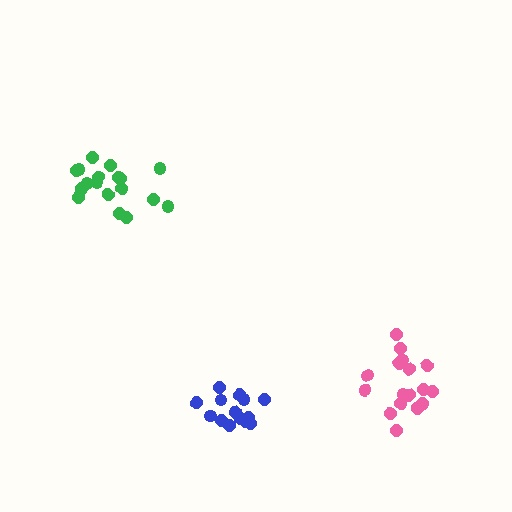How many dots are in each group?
Group 1: 15 dots, Group 2: 18 dots, Group 3: 17 dots (50 total).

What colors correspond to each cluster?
The clusters are colored: blue, green, pink.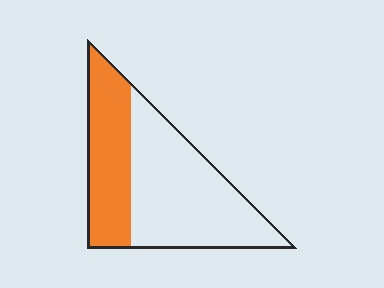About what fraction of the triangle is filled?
About three eighths (3/8).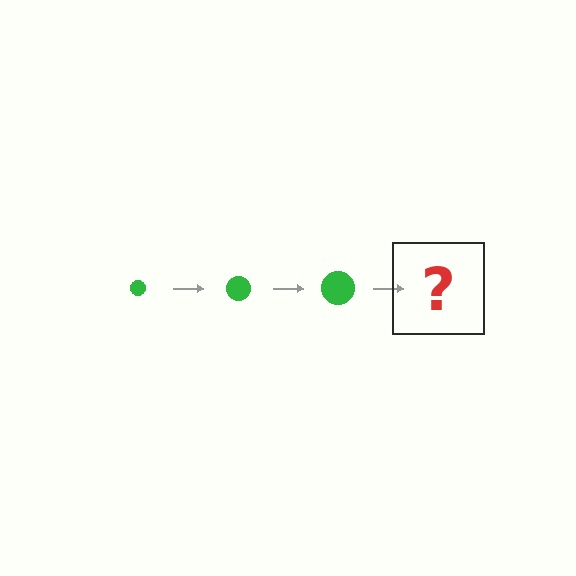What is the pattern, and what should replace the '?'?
The pattern is that the circle gets progressively larger each step. The '?' should be a green circle, larger than the previous one.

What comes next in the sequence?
The next element should be a green circle, larger than the previous one.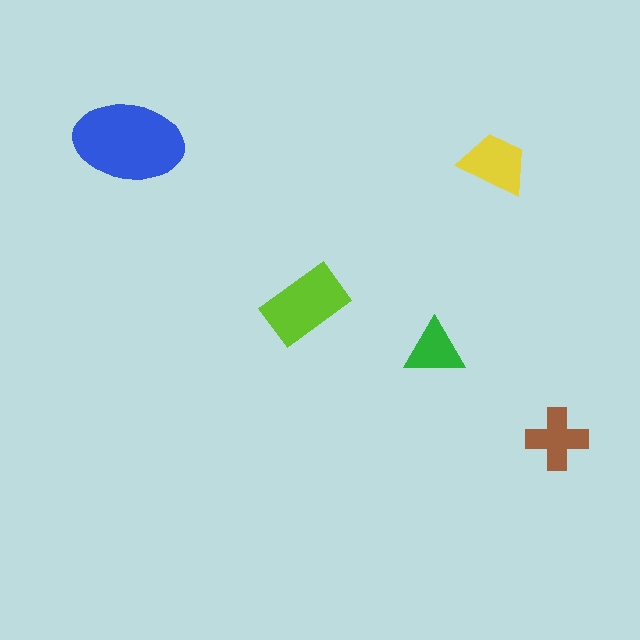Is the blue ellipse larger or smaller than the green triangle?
Larger.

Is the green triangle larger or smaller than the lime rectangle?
Smaller.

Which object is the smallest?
The green triangle.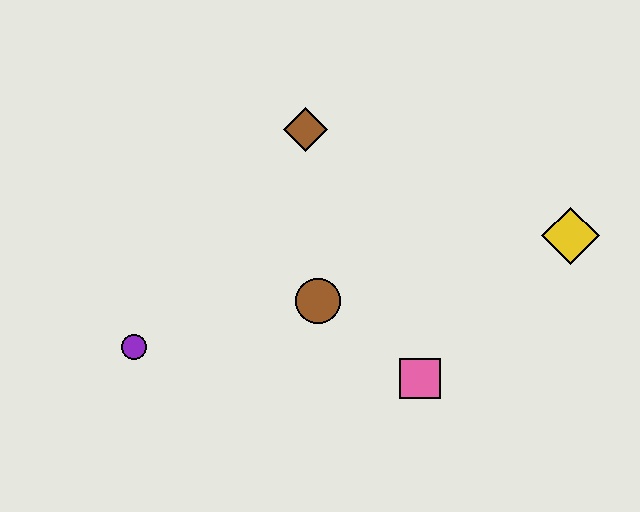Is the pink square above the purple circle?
No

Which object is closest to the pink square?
The brown circle is closest to the pink square.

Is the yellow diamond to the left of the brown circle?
No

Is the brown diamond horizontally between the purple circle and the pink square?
Yes